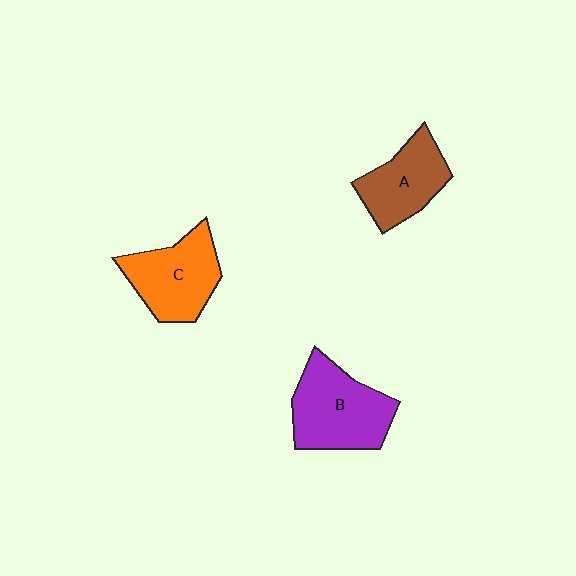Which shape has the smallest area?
Shape A (brown).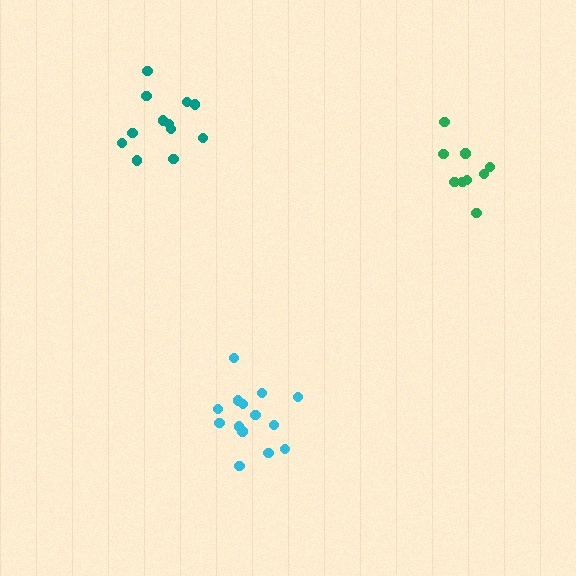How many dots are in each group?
Group 1: 12 dots, Group 2: 14 dots, Group 3: 9 dots (35 total).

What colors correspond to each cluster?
The clusters are colored: teal, cyan, green.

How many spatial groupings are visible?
There are 3 spatial groupings.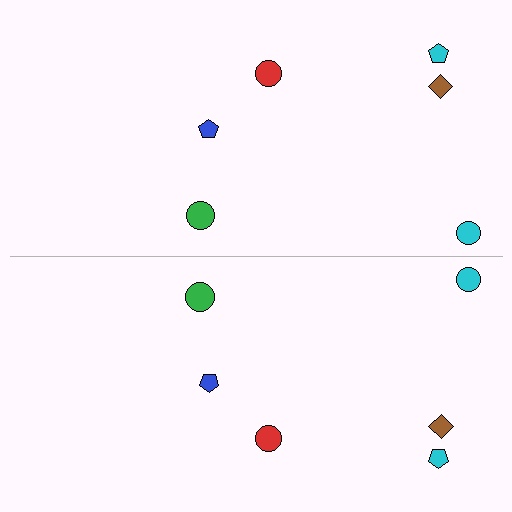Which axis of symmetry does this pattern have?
The pattern has a horizontal axis of symmetry running through the center of the image.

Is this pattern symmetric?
Yes, this pattern has bilateral (reflection) symmetry.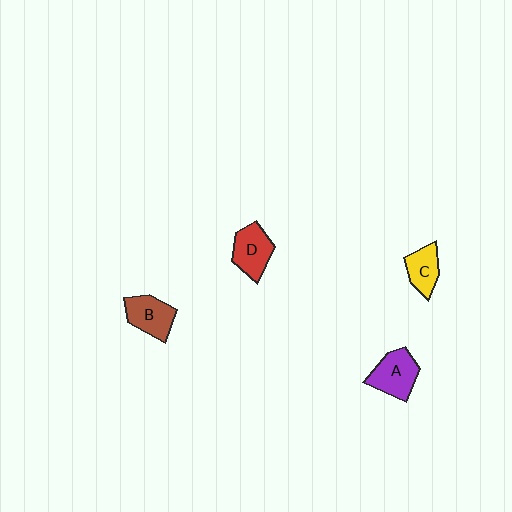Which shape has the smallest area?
Shape C (yellow).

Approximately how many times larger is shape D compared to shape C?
Approximately 1.3 times.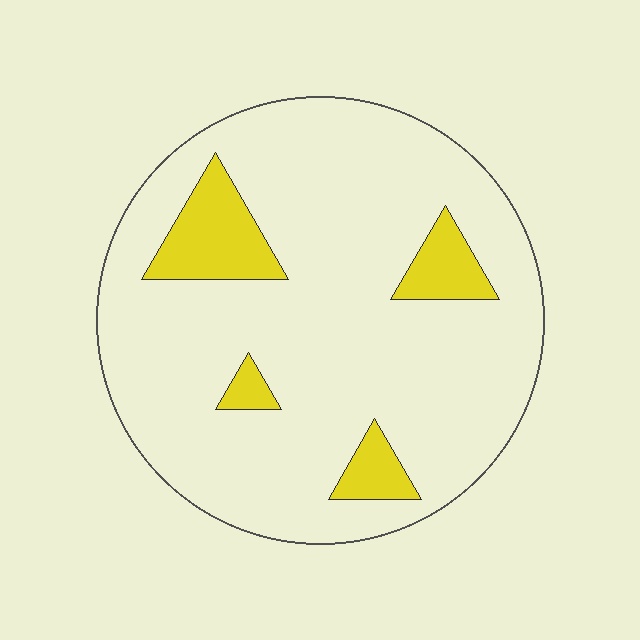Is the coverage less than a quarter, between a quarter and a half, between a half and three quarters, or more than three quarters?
Less than a quarter.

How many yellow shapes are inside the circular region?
4.